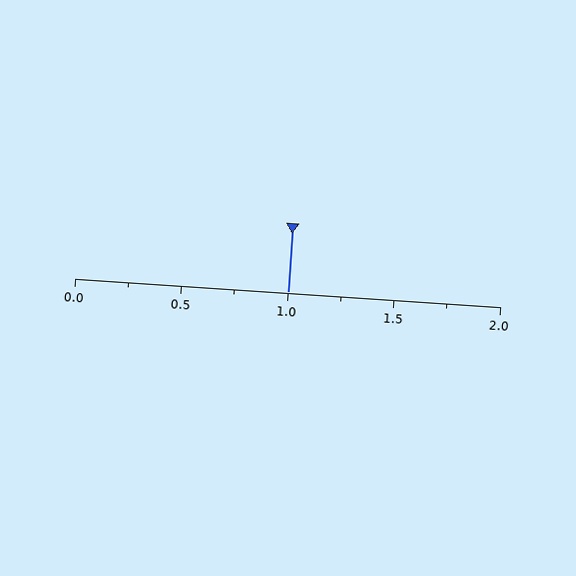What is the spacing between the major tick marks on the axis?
The major ticks are spaced 0.5 apart.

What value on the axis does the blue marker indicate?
The marker indicates approximately 1.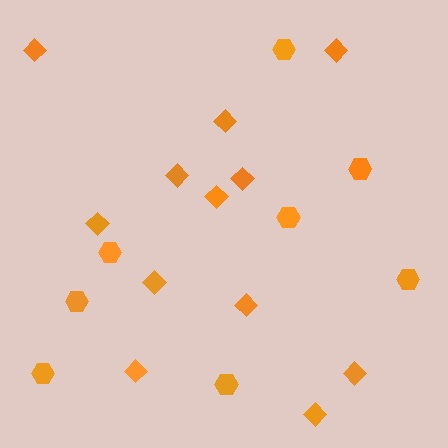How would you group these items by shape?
There are 2 groups: one group of diamonds (12) and one group of hexagons (8).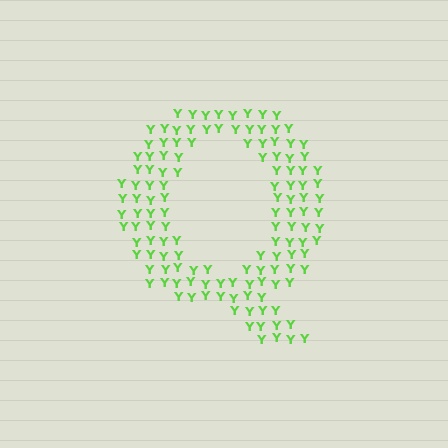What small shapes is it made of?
It is made of small letter Y's.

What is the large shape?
The large shape is the letter Q.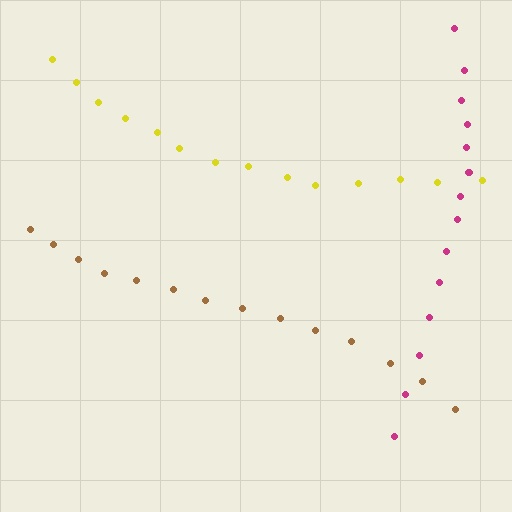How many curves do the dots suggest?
There are 3 distinct paths.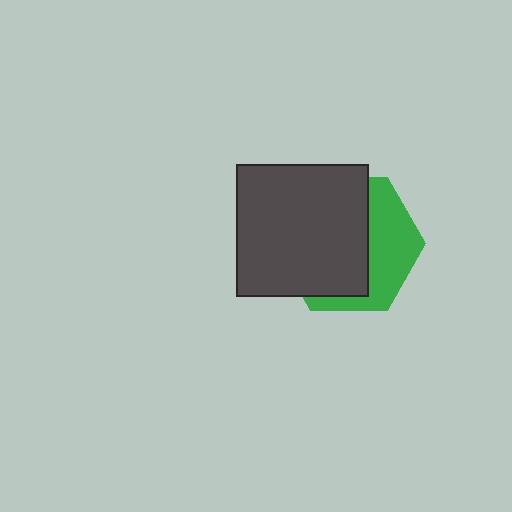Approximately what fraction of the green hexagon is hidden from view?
Roughly 62% of the green hexagon is hidden behind the dark gray square.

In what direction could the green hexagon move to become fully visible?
The green hexagon could move right. That would shift it out from behind the dark gray square entirely.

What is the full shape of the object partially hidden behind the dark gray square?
The partially hidden object is a green hexagon.